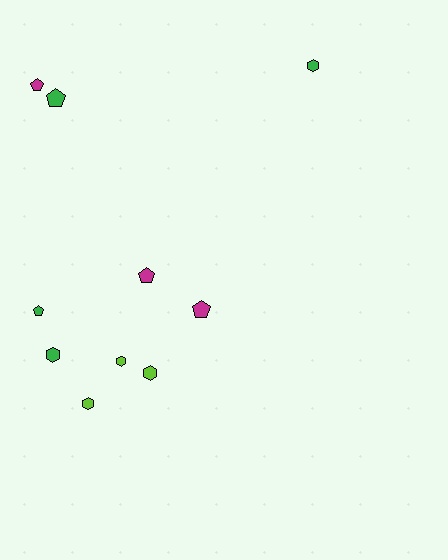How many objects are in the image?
There are 10 objects.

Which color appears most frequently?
Green, with 4 objects.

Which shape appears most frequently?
Pentagon, with 5 objects.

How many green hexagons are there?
There are 2 green hexagons.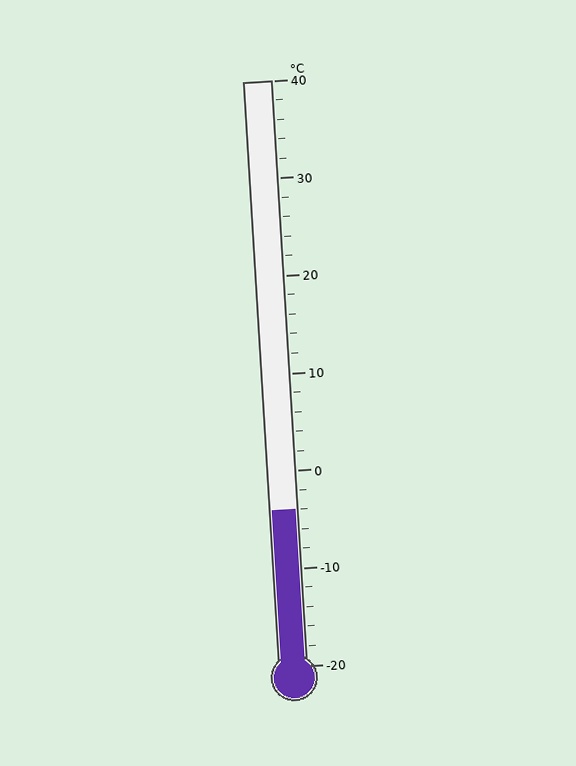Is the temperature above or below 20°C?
The temperature is below 20°C.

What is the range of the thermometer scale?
The thermometer scale ranges from -20°C to 40°C.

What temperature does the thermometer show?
The thermometer shows approximately -4°C.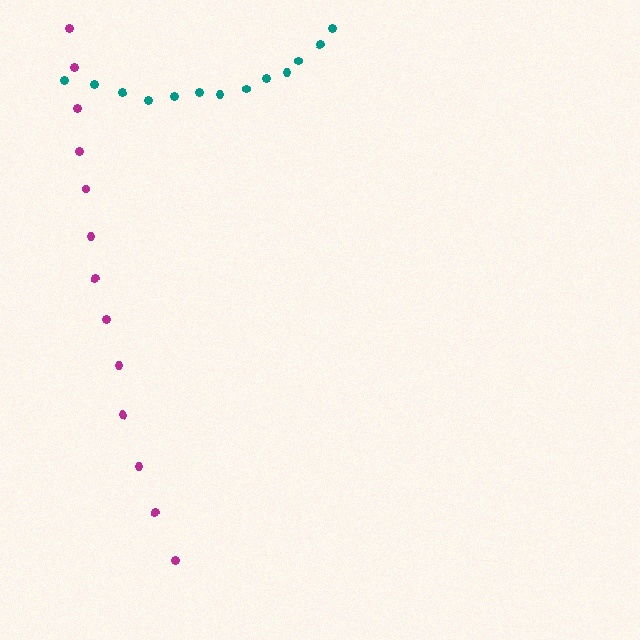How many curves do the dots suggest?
There are 2 distinct paths.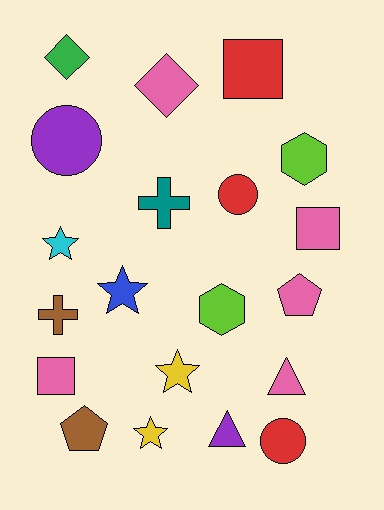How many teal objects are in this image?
There is 1 teal object.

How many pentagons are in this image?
There are 2 pentagons.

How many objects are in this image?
There are 20 objects.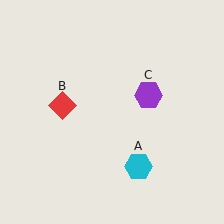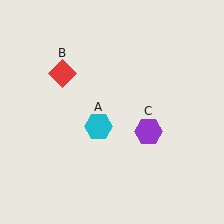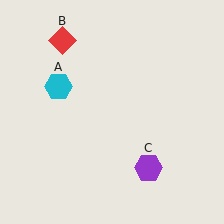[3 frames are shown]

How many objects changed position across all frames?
3 objects changed position: cyan hexagon (object A), red diamond (object B), purple hexagon (object C).